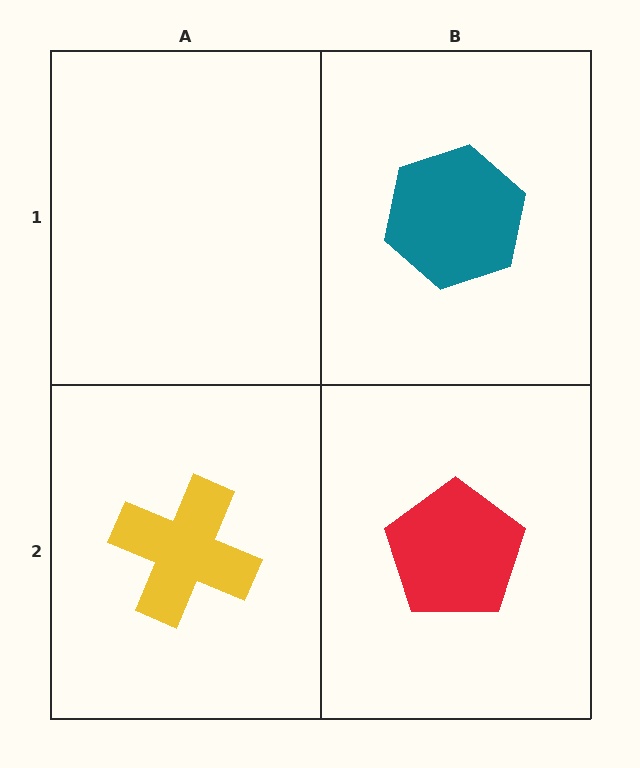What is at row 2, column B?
A red pentagon.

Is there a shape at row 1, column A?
No, that cell is empty.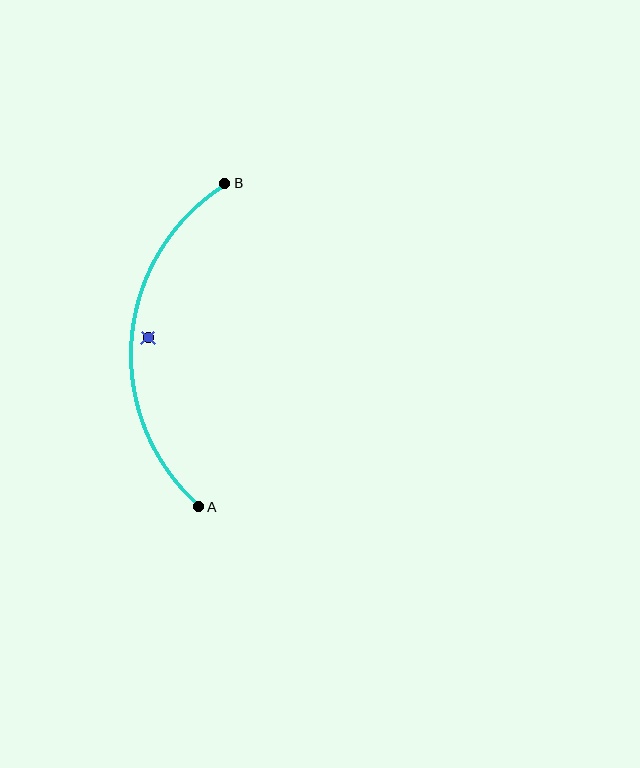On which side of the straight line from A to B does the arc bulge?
The arc bulges to the left of the straight line connecting A and B.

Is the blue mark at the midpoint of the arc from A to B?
No — the blue mark does not lie on the arc at all. It sits slightly inside the curve.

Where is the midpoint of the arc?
The arc midpoint is the point on the curve farthest from the straight line joining A and B. It sits to the left of that line.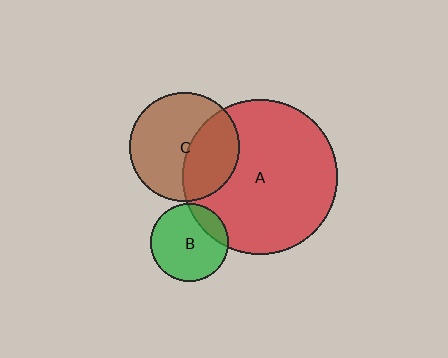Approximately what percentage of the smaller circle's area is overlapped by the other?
Approximately 20%.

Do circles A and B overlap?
Yes.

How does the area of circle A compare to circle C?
Approximately 2.0 times.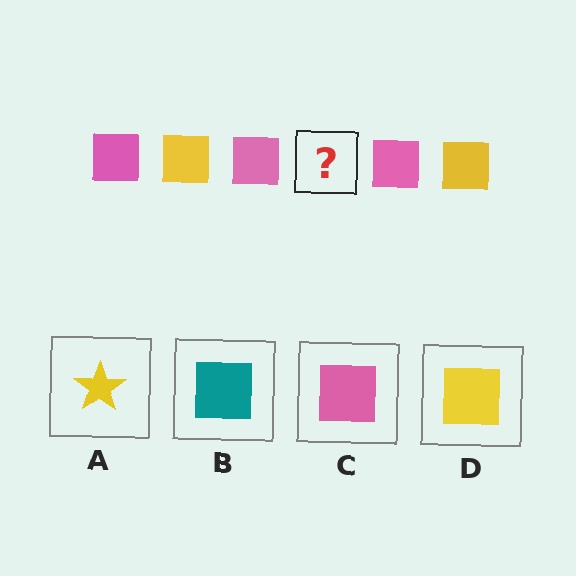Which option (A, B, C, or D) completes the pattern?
D.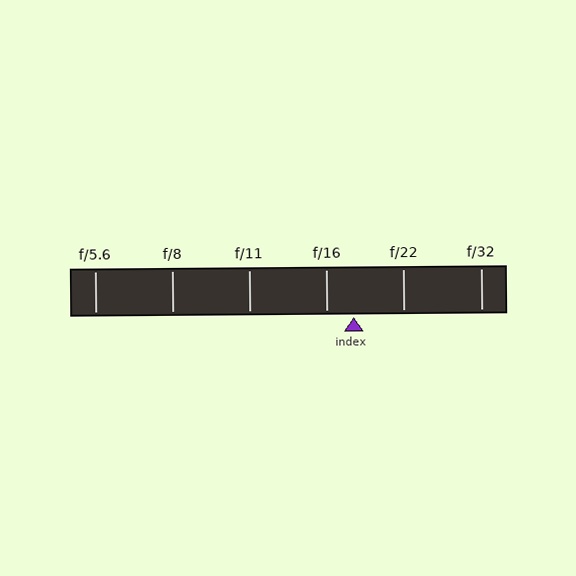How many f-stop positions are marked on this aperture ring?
There are 6 f-stop positions marked.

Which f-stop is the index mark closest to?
The index mark is closest to f/16.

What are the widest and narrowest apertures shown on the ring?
The widest aperture shown is f/5.6 and the narrowest is f/32.